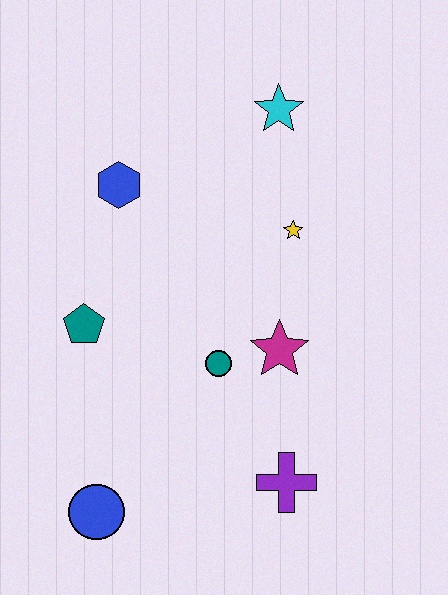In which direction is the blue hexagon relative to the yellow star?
The blue hexagon is to the left of the yellow star.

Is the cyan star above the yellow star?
Yes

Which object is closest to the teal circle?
The magenta star is closest to the teal circle.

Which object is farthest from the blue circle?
The cyan star is farthest from the blue circle.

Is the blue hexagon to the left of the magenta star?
Yes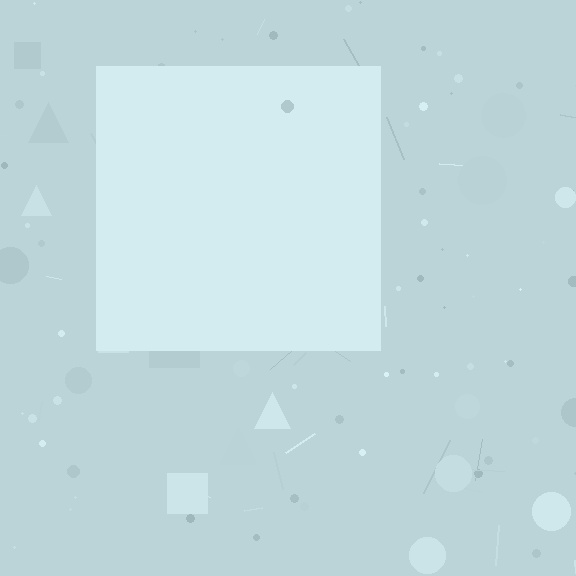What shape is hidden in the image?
A square is hidden in the image.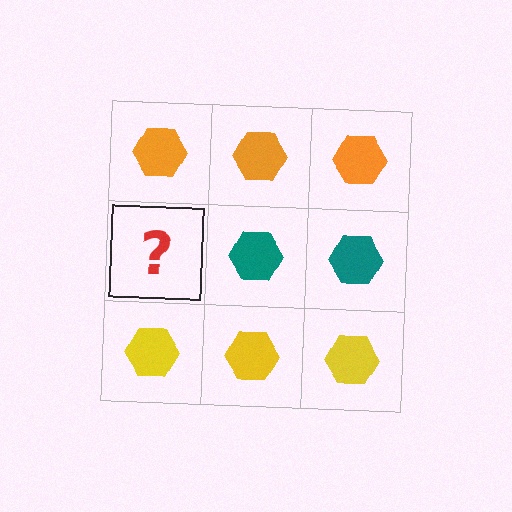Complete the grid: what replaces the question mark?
The question mark should be replaced with a teal hexagon.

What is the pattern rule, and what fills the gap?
The rule is that each row has a consistent color. The gap should be filled with a teal hexagon.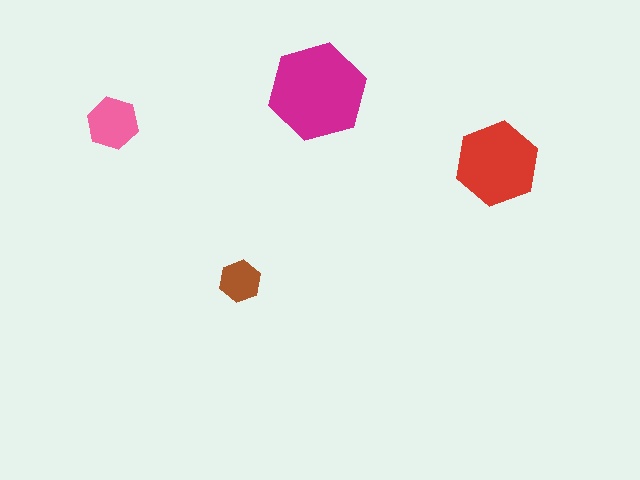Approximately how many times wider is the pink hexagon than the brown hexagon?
About 1.5 times wider.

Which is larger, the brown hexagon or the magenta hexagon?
The magenta one.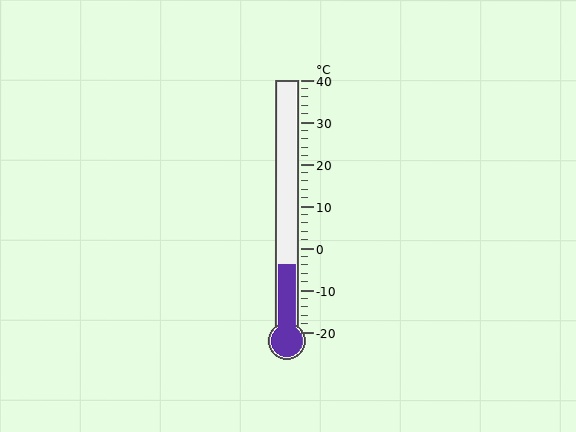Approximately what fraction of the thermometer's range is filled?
The thermometer is filled to approximately 25% of its range.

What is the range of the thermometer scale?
The thermometer scale ranges from -20°C to 40°C.